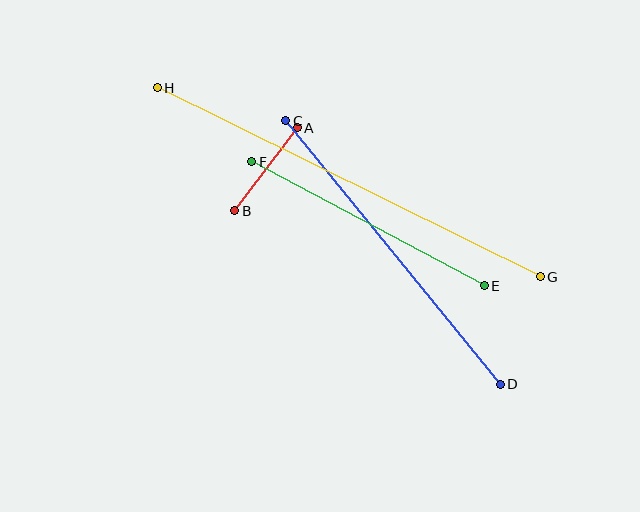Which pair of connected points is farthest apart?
Points G and H are farthest apart.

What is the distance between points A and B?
The distance is approximately 104 pixels.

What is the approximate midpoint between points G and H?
The midpoint is at approximately (349, 182) pixels.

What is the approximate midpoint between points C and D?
The midpoint is at approximately (393, 252) pixels.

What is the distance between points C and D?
The distance is approximately 340 pixels.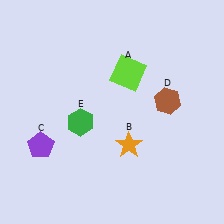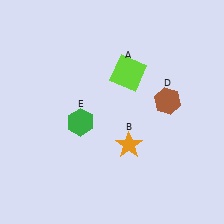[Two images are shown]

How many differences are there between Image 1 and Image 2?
There is 1 difference between the two images.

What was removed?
The purple pentagon (C) was removed in Image 2.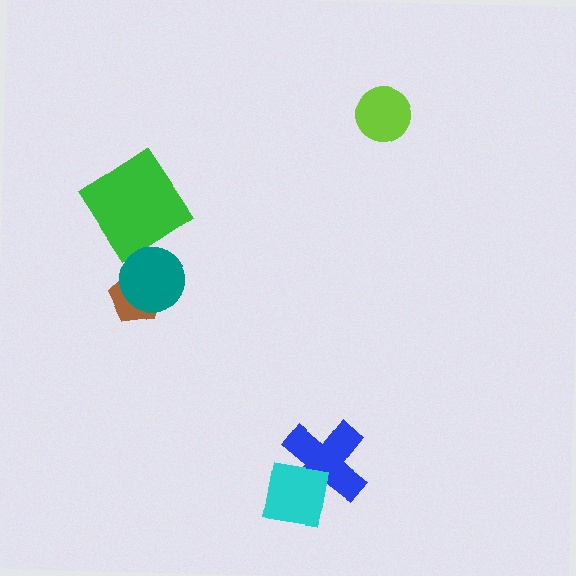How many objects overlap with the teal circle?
1 object overlaps with the teal circle.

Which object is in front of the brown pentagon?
The teal circle is in front of the brown pentagon.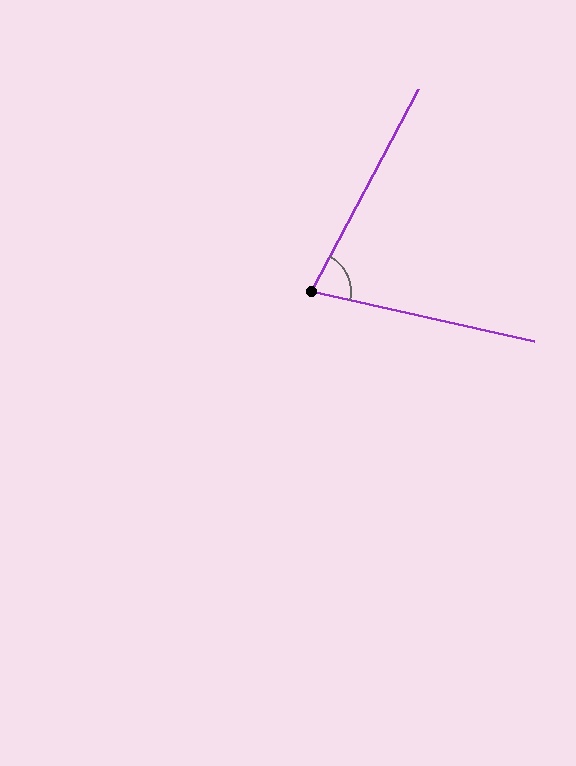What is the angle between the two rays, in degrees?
Approximately 75 degrees.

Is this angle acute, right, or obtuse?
It is acute.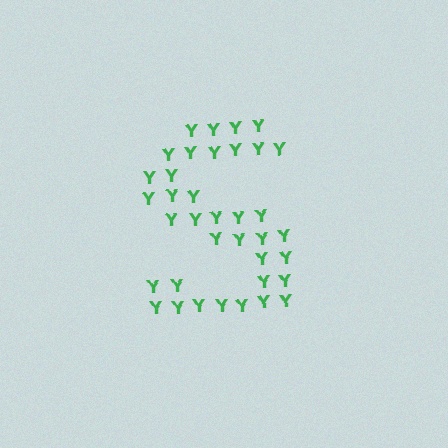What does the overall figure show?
The overall figure shows the letter S.